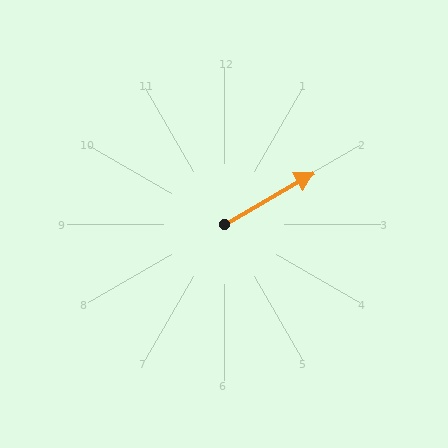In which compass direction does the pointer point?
Northeast.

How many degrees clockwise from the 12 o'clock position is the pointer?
Approximately 60 degrees.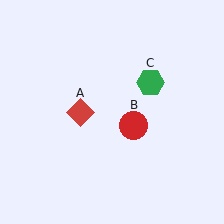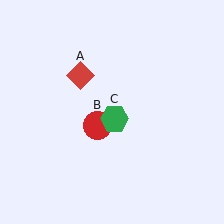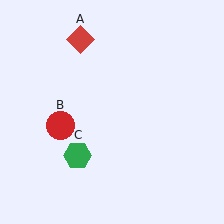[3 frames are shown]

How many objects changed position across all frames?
3 objects changed position: red diamond (object A), red circle (object B), green hexagon (object C).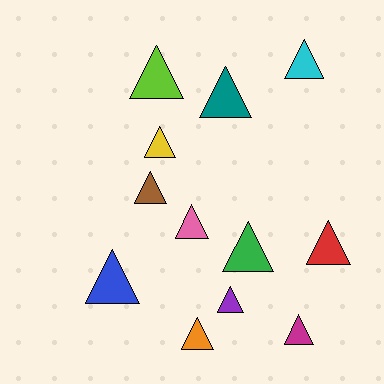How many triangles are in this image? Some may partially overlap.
There are 12 triangles.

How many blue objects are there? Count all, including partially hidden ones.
There is 1 blue object.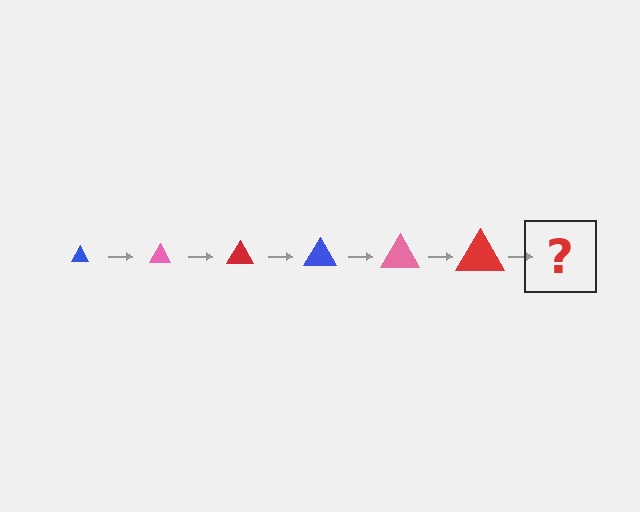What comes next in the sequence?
The next element should be a blue triangle, larger than the previous one.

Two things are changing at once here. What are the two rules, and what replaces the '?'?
The two rules are that the triangle grows larger each step and the color cycles through blue, pink, and red. The '?' should be a blue triangle, larger than the previous one.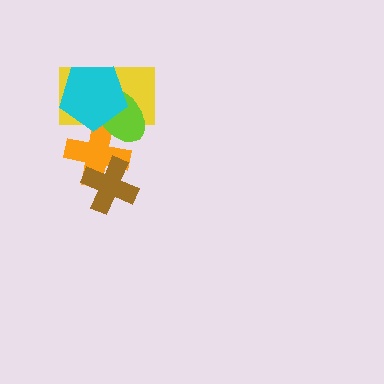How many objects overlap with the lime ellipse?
3 objects overlap with the lime ellipse.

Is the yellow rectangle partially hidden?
Yes, it is partially covered by another shape.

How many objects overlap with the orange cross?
4 objects overlap with the orange cross.